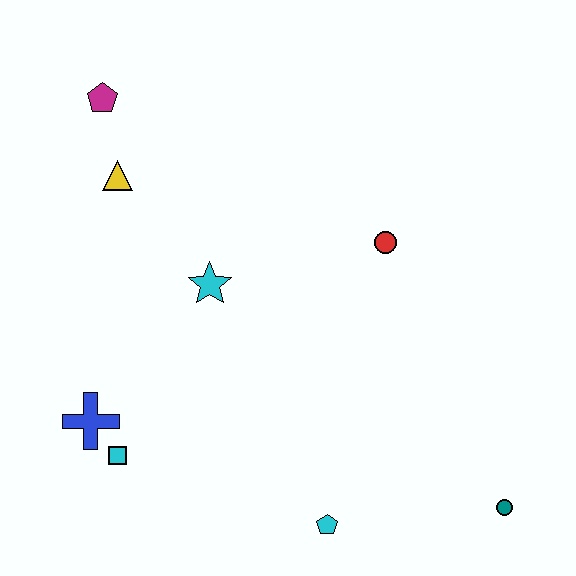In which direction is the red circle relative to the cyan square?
The red circle is to the right of the cyan square.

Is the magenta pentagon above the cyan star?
Yes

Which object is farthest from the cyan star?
The teal circle is farthest from the cyan star.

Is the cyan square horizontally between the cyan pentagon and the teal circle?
No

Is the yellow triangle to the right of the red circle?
No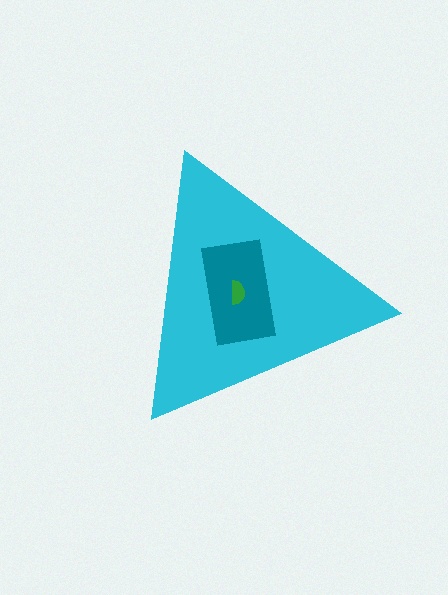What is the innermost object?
The green semicircle.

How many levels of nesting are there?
3.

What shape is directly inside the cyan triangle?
The teal rectangle.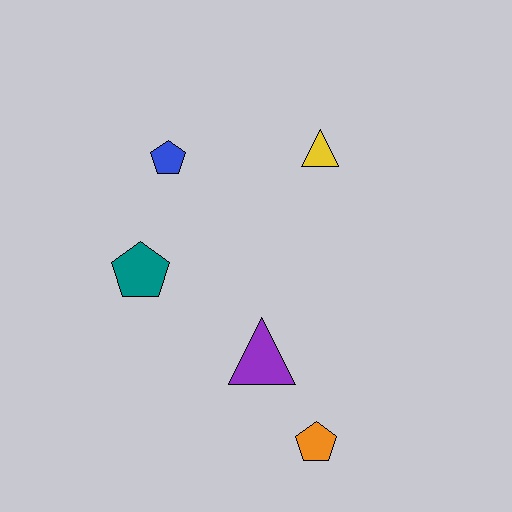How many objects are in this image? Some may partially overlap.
There are 5 objects.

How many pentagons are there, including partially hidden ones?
There are 3 pentagons.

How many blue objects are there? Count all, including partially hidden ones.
There is 1 blue object.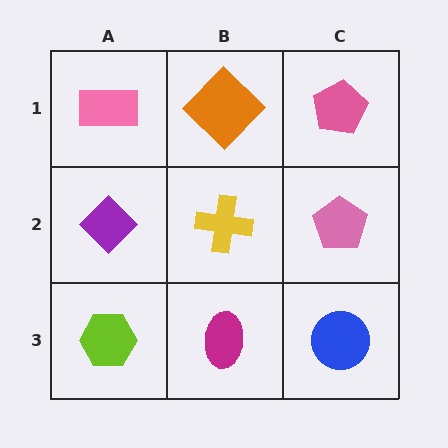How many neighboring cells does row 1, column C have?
2.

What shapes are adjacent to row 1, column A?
A purple diamond (row 2, column A), an orange diamond (row 1, column B).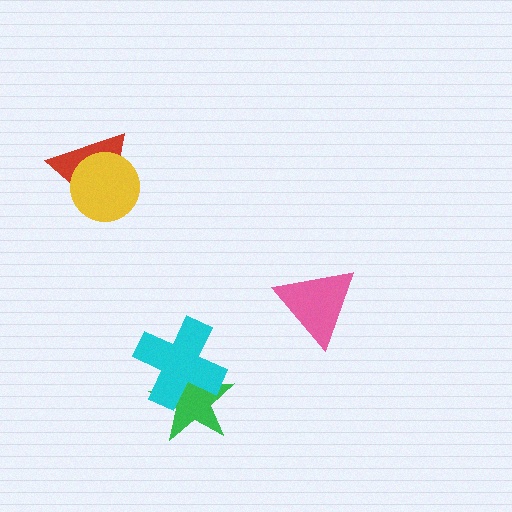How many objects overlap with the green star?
1 object overlaps with the green star.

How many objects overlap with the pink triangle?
0 objects overlap with the pink triangle.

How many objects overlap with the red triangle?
1 object overlaps with the red triangle.